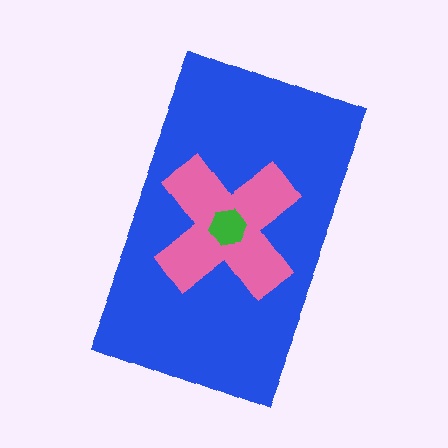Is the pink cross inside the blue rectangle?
Yes.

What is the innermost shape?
The green hexagon.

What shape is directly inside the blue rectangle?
The pink cross.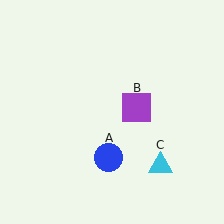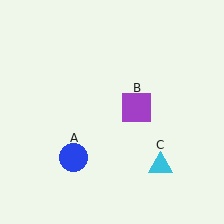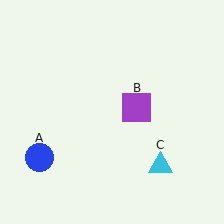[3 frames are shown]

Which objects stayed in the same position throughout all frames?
Purple square (object B) and cyan triangle (object C) remained stationary.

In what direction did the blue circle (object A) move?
The blue circle (object A) moved left.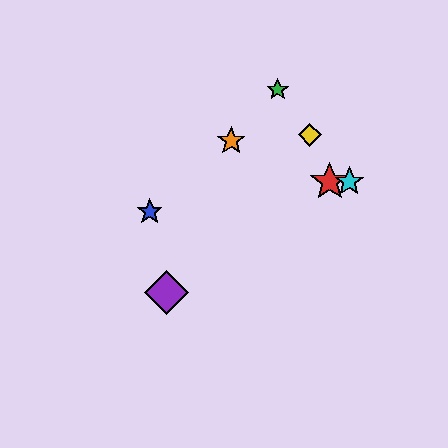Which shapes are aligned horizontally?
The red star, the cyan star are aligned horizontally.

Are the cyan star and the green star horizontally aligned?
No, the cyan star is at y≈182 and the green star is at y≈90.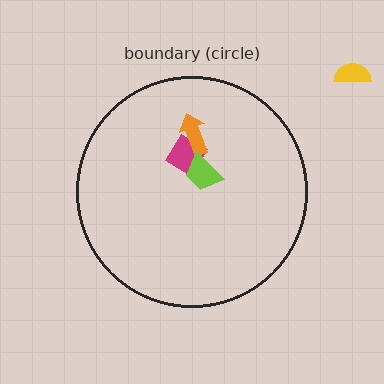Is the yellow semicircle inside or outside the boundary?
Outside.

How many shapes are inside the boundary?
3 inside, 1 outside.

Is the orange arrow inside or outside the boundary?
Inside.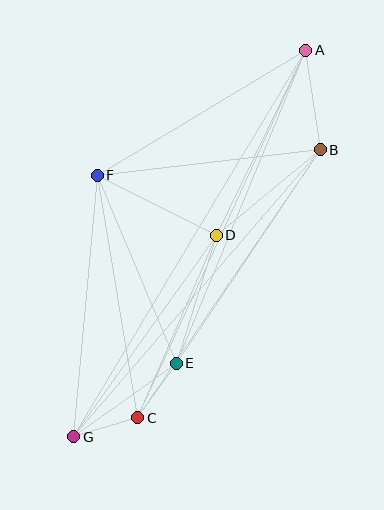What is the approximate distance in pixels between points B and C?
The distance between B and C is approximately 324 pixels.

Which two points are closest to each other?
Points C and E are closest to each other.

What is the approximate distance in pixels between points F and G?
The distance between F and G is approximately 262 pixels.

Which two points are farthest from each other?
Points A and G are farthest from each other.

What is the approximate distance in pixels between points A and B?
The distance between A and B is approximately 101 pixels.